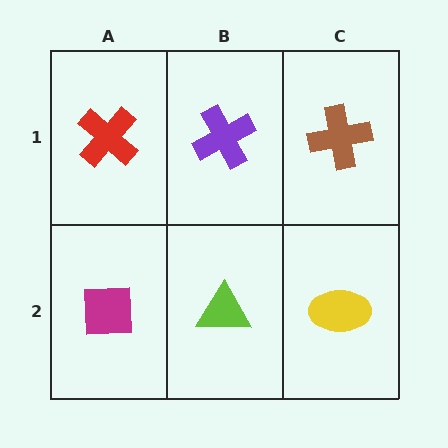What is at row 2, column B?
A lime triangle.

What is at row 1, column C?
A brown cross.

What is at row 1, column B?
A purple cross.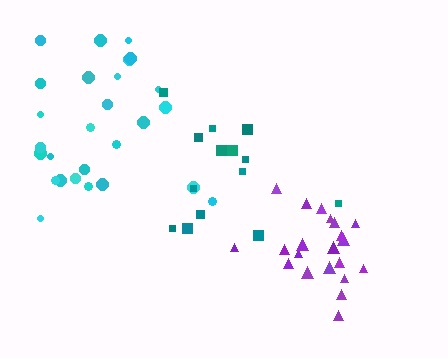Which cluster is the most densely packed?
Purple.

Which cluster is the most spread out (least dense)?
Cyan.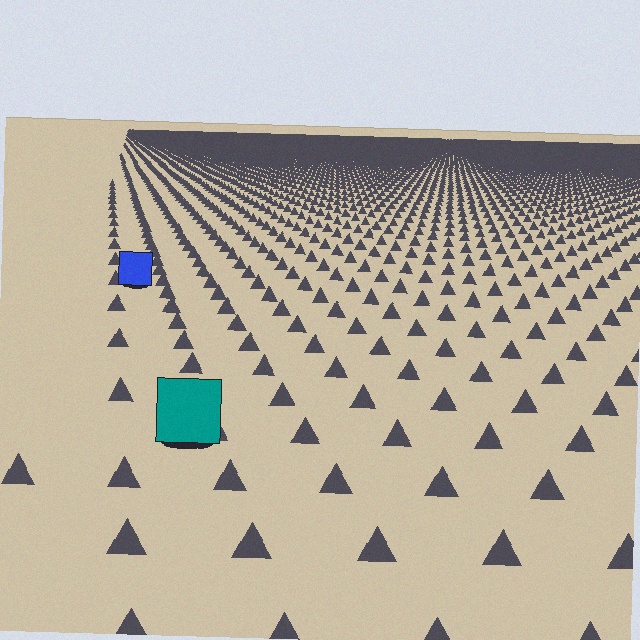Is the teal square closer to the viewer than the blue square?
Yes. The teal square is closer — you can tell from the texture gradient: the ground texture is coarser near it.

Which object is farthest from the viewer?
The blue square is farthest from the viewer. It appears smaller and the ground texture around it is denser.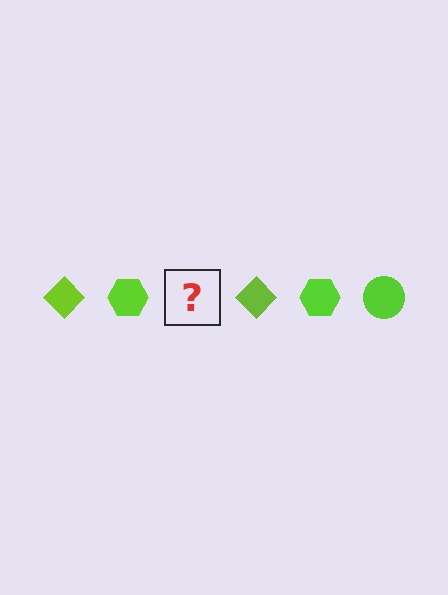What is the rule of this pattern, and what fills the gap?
The rule is that the pattern cycles through diamond, hexagon, circle shapes in lime. The gap should be filled with a lime circle.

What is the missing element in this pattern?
The missing element is a lime circle.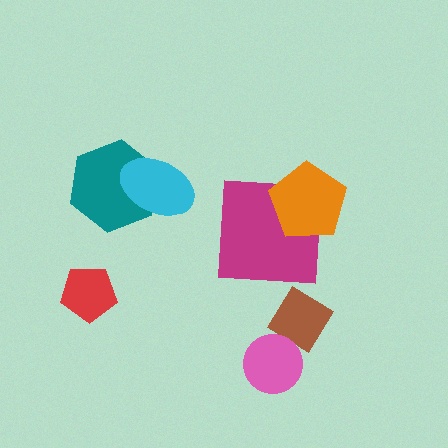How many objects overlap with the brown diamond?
1 object overlaps with the brown diamond.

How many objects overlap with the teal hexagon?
1 object overlaps with the teal hexagon.